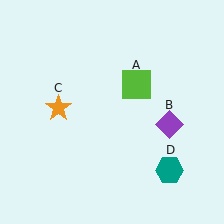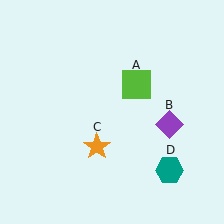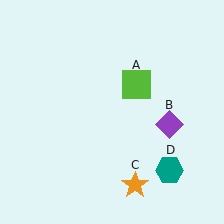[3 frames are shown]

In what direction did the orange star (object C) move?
The orange star (object C) moved down and to the right.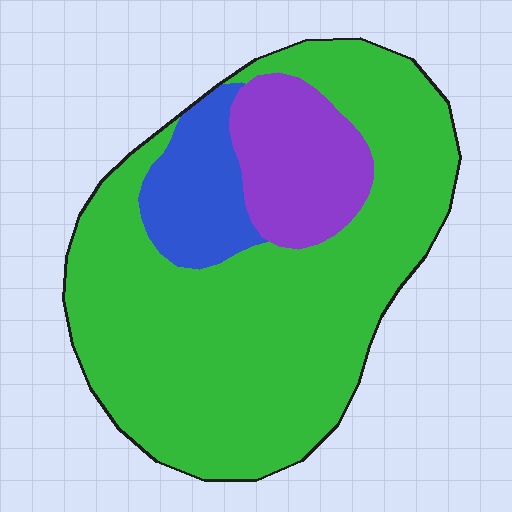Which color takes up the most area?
Green, at roughly 75%.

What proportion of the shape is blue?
Blue takes up about one eighth (1/8) of the shape.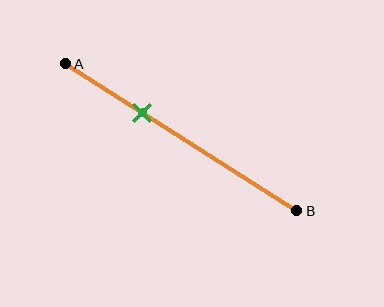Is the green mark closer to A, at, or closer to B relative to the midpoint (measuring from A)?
The green mark is closer to point A than the midpoint of segment AB.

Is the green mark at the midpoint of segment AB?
No, the mark is at about 35% from A, not at the 50% midpoint.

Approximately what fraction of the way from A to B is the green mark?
The green mark is approximately 35% of the way from A to B.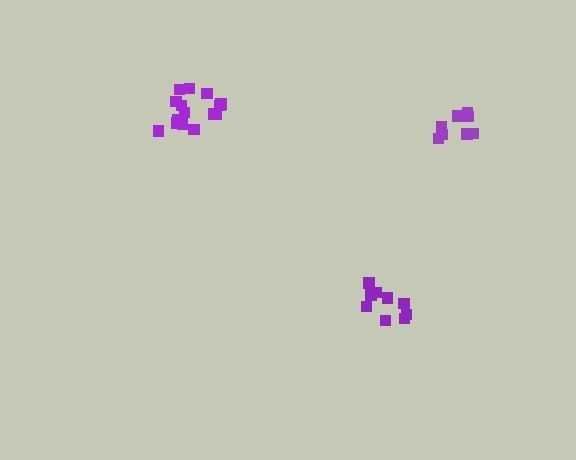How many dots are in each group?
Group 1: 9 dots, Group 2: 9 dots, Group 3: 15 dots (33 total).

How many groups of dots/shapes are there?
There are 3 groups.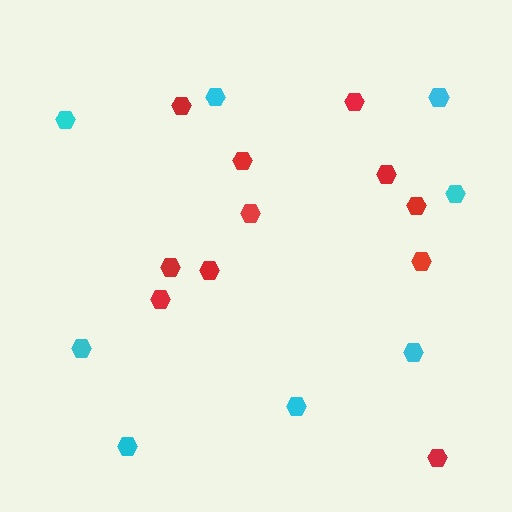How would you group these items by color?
There are 2 groups: one group of red hexagons (11) and one group of cyan hexagons (8).